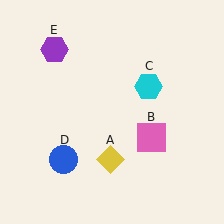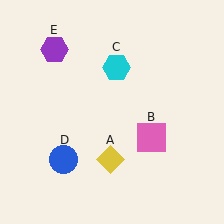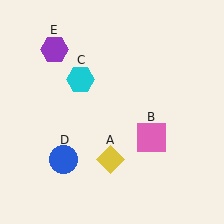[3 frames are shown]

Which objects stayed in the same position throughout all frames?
Yellow diamond (object A) and pink square (object B) and blue circle (object D) and purple hexagon (object E) remained stationary.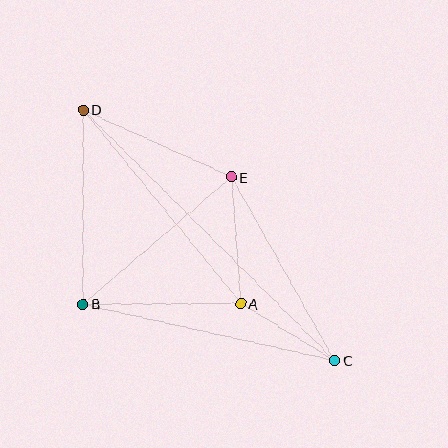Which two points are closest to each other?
Points A and C are closest to each other.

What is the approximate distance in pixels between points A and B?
The distance between A and B is approximately 158 pixels.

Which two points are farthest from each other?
Points C and D are farthest from each other.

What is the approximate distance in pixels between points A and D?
The distance between A and D is approximately 249 pixels.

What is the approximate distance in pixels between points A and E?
The distance between A and E is approximately 127 pixels.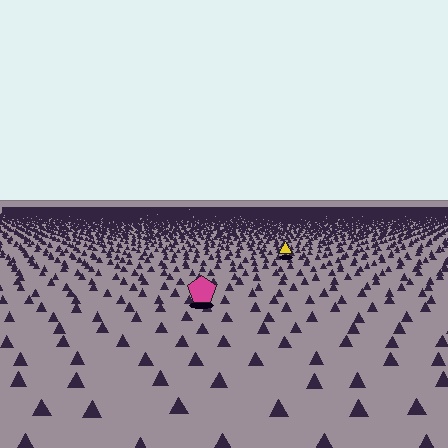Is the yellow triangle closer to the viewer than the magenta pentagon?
No. The magenta pentagon is closer — you can tell from the texture gradient: the ground texture is coarser near it.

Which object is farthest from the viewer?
The yellow triangle is farthest from the viewer. It appears smaller and the ground texture around it is denser.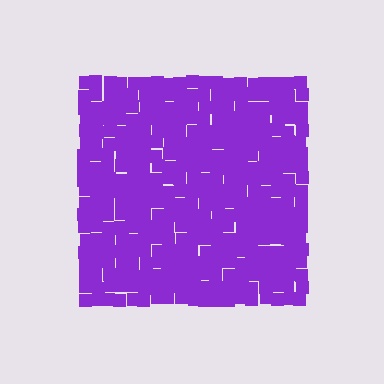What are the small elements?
The small elements are squares.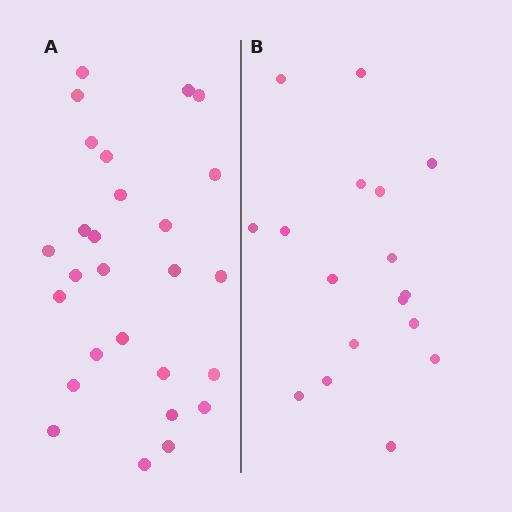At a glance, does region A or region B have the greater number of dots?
Region A (the left region) has more dots.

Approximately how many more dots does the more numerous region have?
Region A has roughly 10 or so more dots than region B.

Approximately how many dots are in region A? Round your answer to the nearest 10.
About 30 dots. (The exact count is 27, which rounds to 30.)